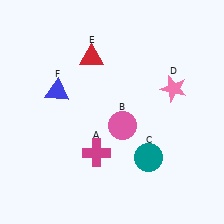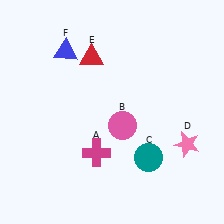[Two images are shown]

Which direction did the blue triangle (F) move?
The blue triangle (F) moved up.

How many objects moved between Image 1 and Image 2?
2 objects moved between the two images.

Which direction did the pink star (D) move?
The pink star (D) moved down.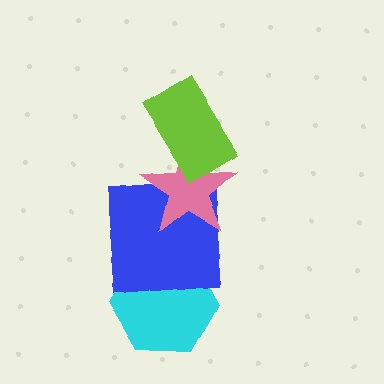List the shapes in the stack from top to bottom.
From top to bottom: the lime rectangle, the pink star, the blue square, the cyan hexagon.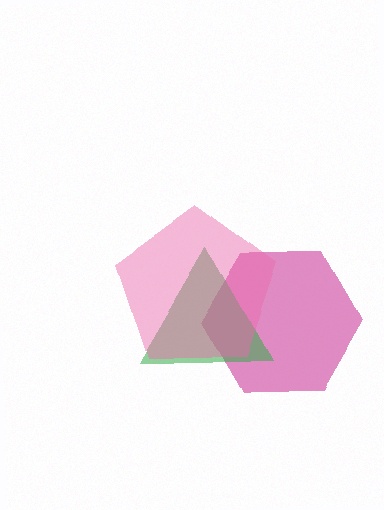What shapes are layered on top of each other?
The layered shapes are: a magenta hexagon, a green triangle, a pink pentagon.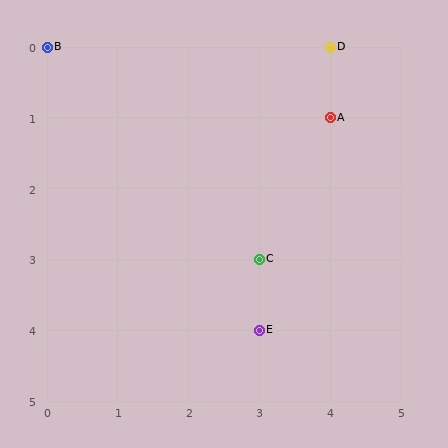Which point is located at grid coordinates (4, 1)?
Point A is at (4, 1).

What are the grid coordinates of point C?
Point C is at grid coordinates (3, 3).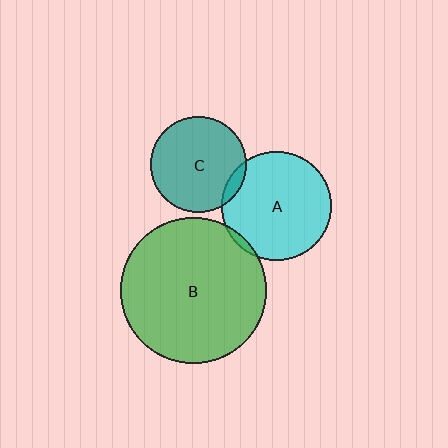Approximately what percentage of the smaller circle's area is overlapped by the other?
Approximately 5%.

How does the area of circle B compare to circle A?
Approximately 1.8 times.